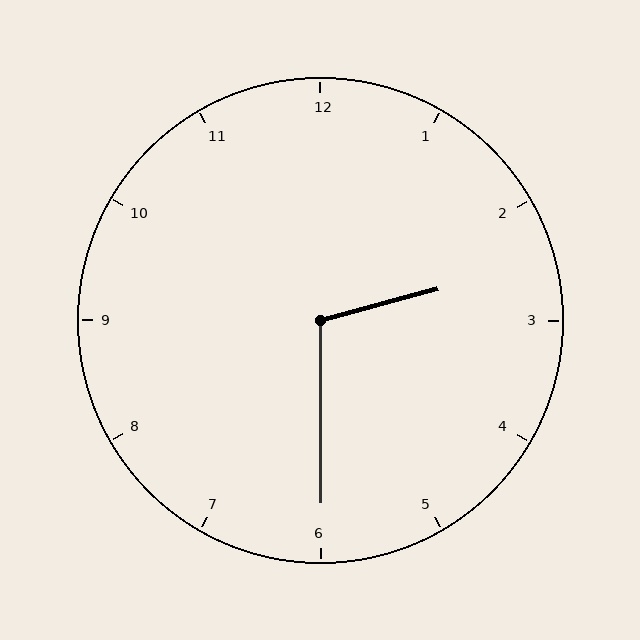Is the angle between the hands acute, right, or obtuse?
It is obtuse.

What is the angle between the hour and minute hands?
Approximately 105 degrees.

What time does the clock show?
2:30.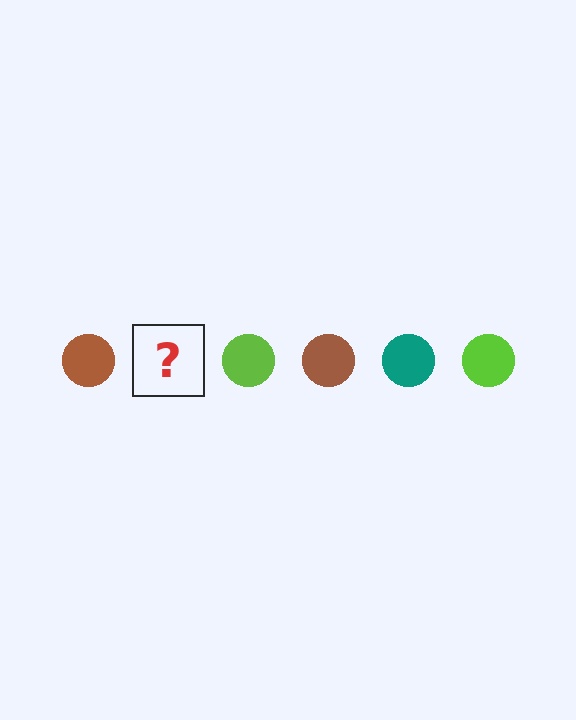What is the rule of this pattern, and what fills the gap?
The rule is that the pattern cycles through brown, teal, lime circles. The gap should be filled with a teal circle.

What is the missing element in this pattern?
The missing element is a teal circle.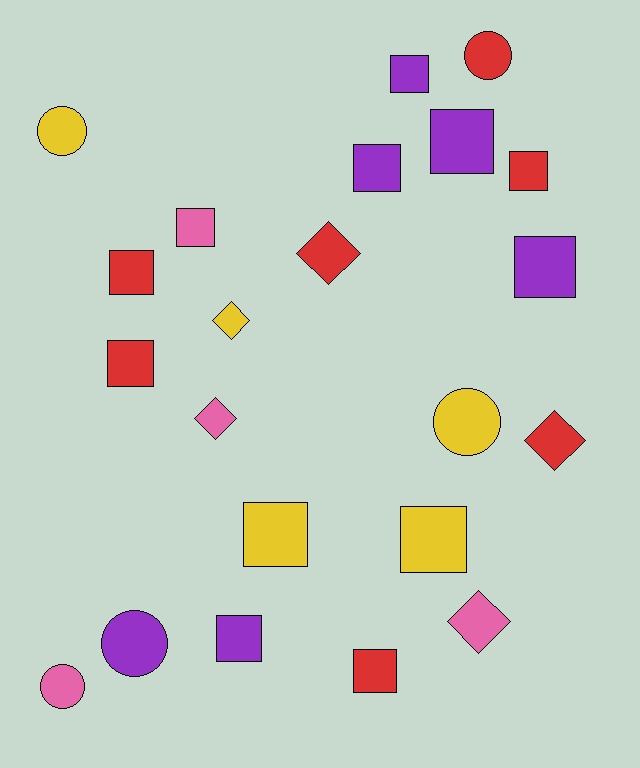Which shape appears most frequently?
Square, with 12 objects.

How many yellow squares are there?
There are 2 yellow squares.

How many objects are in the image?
There are 22 objects.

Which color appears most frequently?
Red, with 7 objects.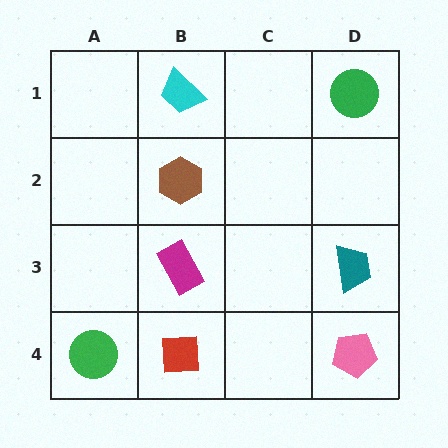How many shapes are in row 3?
2 shapes.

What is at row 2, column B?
A brown hexagon.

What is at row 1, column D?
A green circle.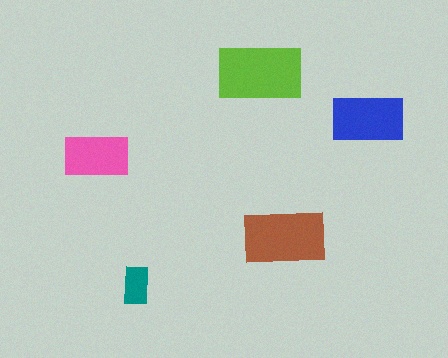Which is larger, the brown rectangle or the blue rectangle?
The brown one.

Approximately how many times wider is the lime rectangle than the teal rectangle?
About 2 times wider.